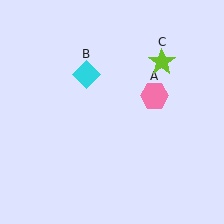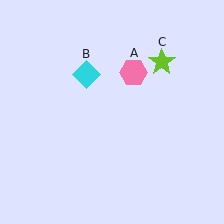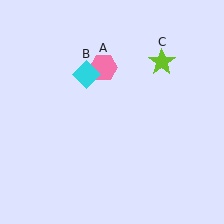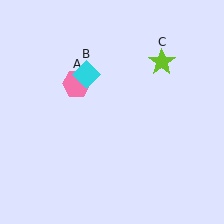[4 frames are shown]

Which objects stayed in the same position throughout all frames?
Cyan diamond (object B) and lime star (object C) remained stationary.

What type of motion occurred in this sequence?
The pink hexagon (object A) rotated counterclockwise around the center of the scene.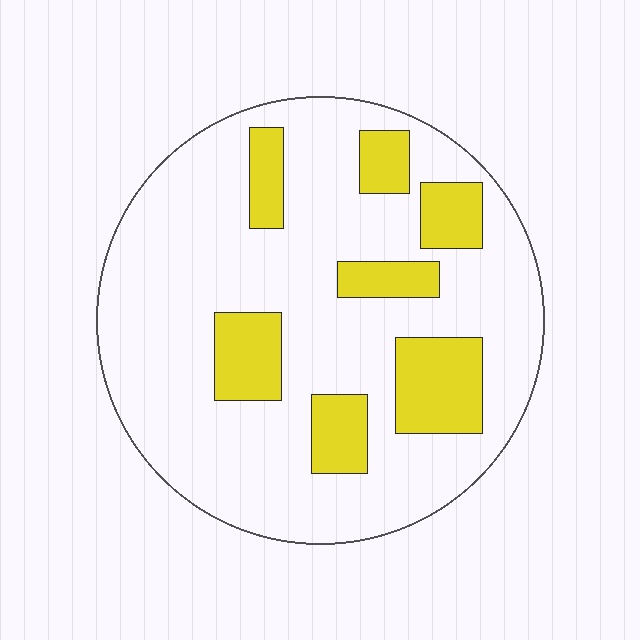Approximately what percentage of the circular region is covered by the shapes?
Approximately 20%.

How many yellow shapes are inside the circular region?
7.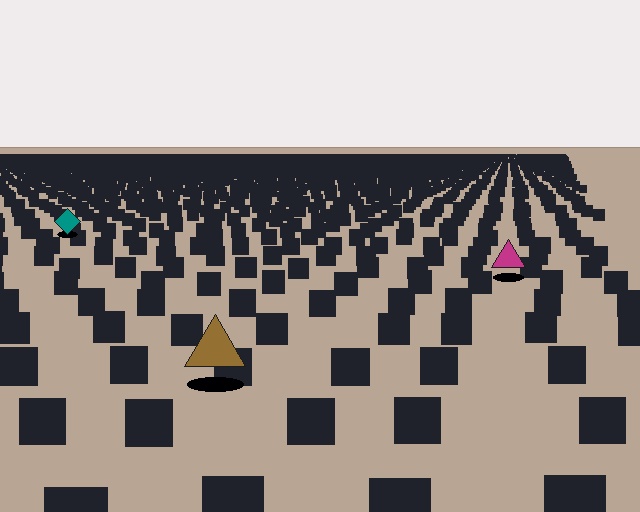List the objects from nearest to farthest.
From nearest to farthest: the brown triangle, the magenta triangle, the teal diamond.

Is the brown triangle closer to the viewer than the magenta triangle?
Yes. The brown triangle is closer — you can tell from the texture gradient: the ground texture is coarser near it.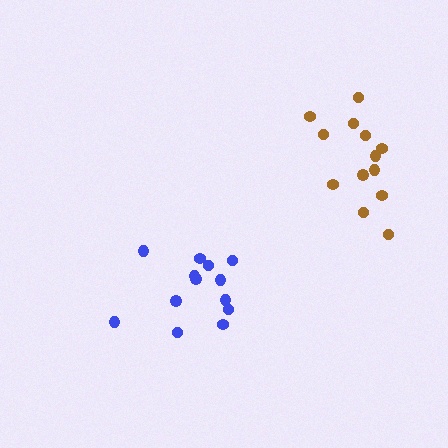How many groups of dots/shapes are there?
There are 2 groups.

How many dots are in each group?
Group 1: 13 dots, Group 2: 13 dots (26 total).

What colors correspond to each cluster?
The clusters are colored: brown, blue.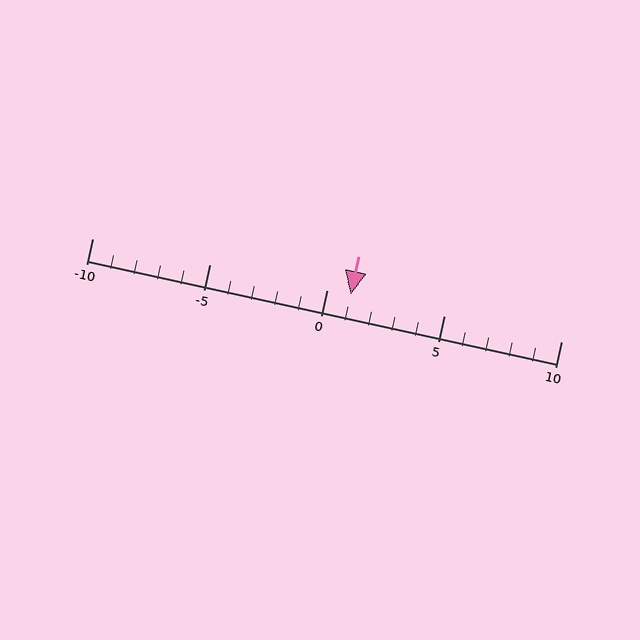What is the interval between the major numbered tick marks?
The major tick marks are spaced 5 units apart.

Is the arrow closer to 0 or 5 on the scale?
The arrow is closer to 0.